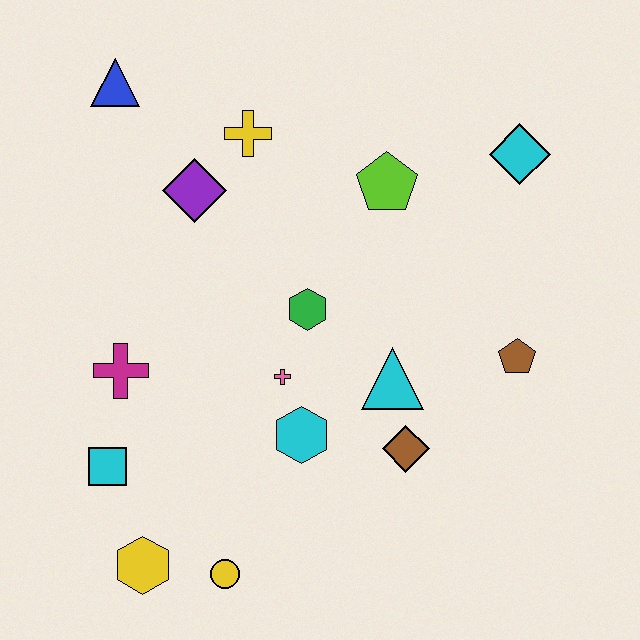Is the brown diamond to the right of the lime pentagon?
Yes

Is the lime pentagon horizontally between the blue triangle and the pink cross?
No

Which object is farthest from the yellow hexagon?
The cyan diamond is farthest from the yellow hexagon.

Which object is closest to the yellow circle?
The yellow hexagon is closest to the yellow circle.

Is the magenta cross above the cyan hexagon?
Yes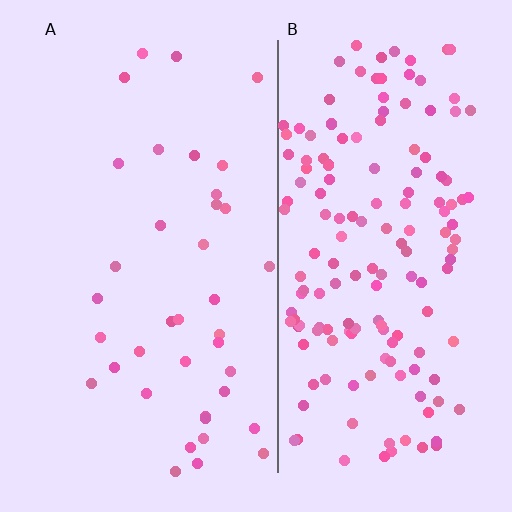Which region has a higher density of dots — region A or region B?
B (the right).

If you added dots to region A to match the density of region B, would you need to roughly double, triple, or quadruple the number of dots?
Approximately quadruple.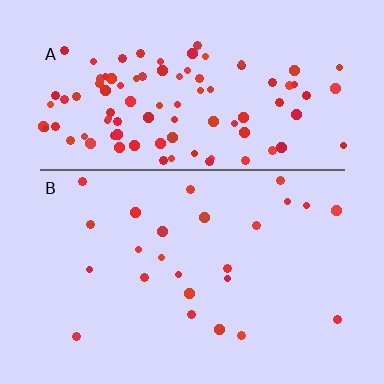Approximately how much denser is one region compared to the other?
Approximately 4.0× — region A over region B.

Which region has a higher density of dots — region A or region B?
A (the top).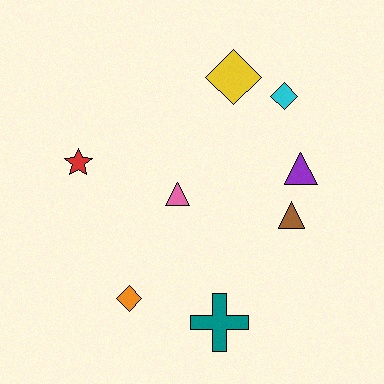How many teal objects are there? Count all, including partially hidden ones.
There is 1 teal object.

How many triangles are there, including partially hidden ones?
There are 3 triangles.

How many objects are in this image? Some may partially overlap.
There are 8 objects.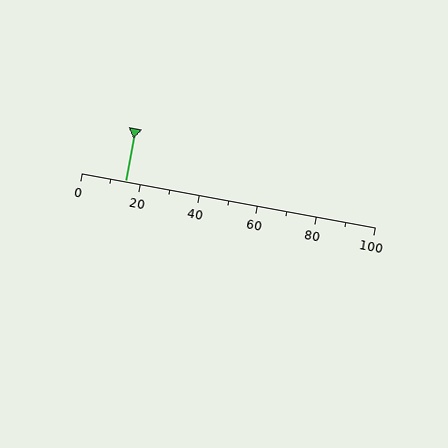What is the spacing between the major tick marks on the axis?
The major ticks are spaced 20 apart.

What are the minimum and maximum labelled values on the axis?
The axis runs from 0 to 100.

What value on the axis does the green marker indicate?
The marker indicates approximately 15.